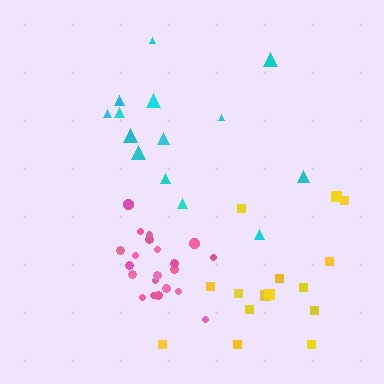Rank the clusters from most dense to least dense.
pink, yellow, cyan.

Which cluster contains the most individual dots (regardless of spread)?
Pink (21).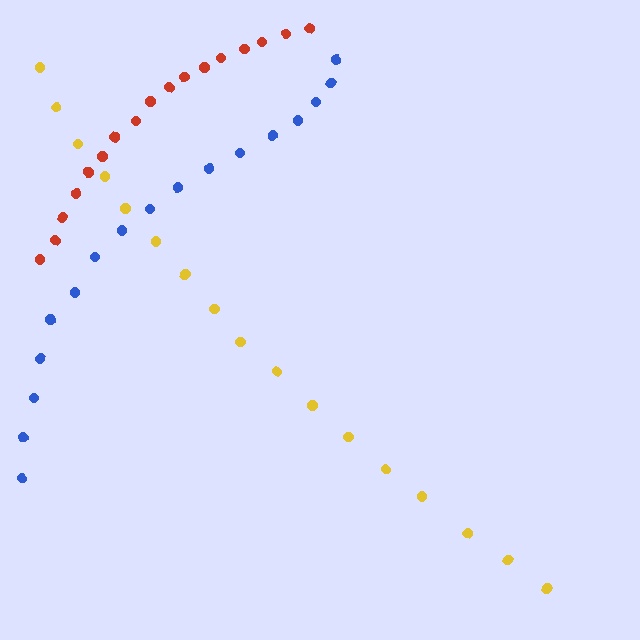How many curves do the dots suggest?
There are 3 distinct paths.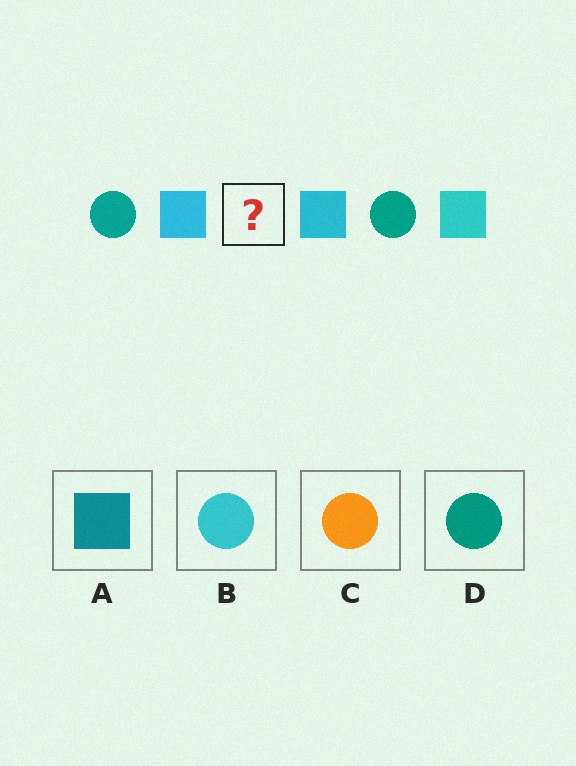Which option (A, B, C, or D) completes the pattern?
D.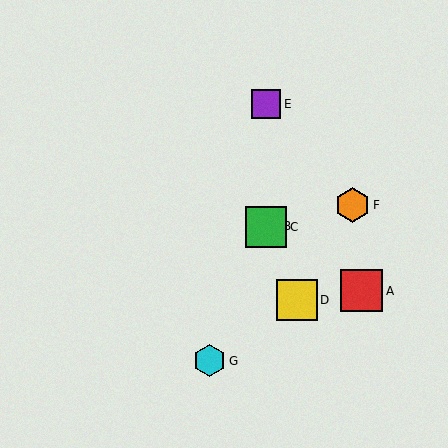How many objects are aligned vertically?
3 objects (B, C, E) are aligned vertically.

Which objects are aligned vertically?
Objects B, C, E are aligned vertically.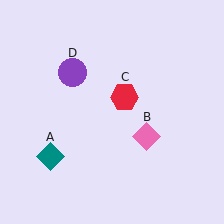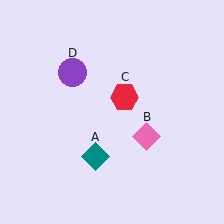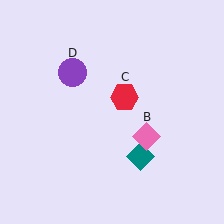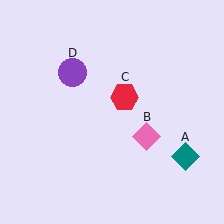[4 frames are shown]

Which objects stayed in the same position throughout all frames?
Pink diamond (object B) and red hexagon (object C) and purple circle (object D) remained stationary.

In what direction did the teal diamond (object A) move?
The teal diamond (object A) moved right.